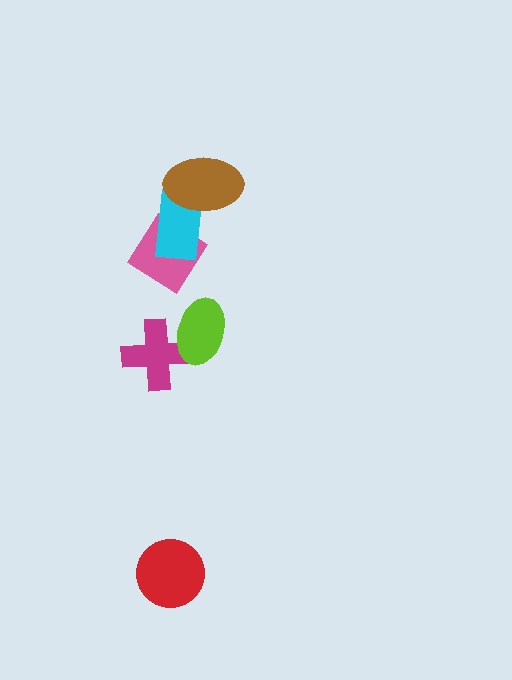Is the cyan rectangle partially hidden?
Yes, it is partially covered by another shape.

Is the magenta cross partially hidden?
Yes, it is partially covered by another shape.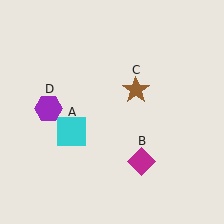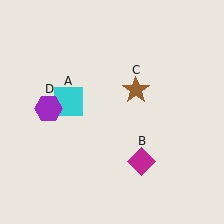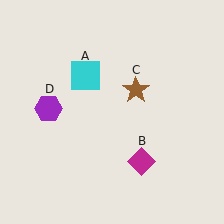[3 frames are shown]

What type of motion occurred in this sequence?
The cyan square (object A) rotated clockwise around the center of the scene.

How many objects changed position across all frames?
1 object changed position: cyan square (object A).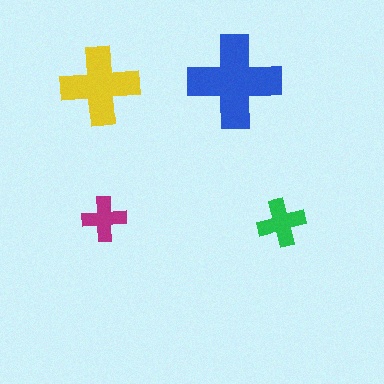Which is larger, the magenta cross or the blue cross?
The blue one.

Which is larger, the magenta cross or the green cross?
The green one.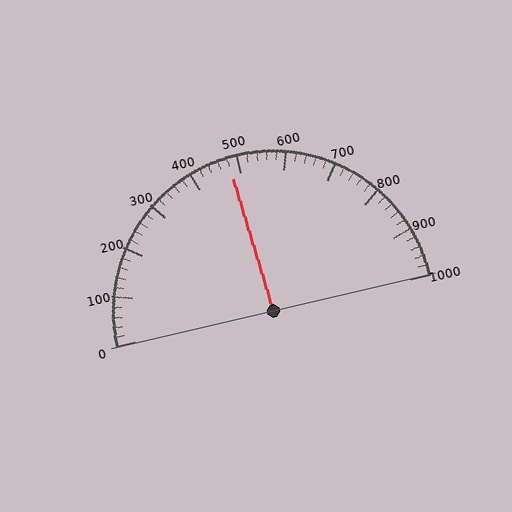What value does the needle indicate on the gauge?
The needle indicates approximately 480.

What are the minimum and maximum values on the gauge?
The gauge ranges from 0 to 1000.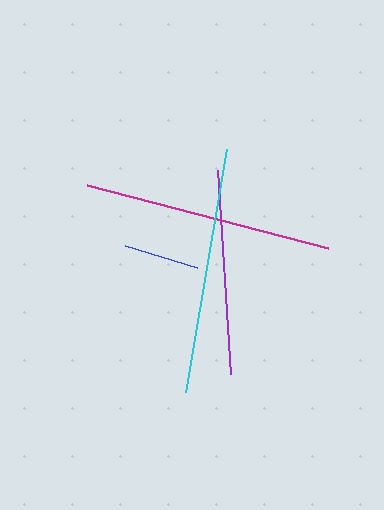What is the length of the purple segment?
The purple segment is approximately 204 pixels long.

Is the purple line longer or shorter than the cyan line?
The cyan line is longer than the purple line.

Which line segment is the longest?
The magenta line is the longest at approximately 249 pixels.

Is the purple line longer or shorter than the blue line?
The purple line is longer than the blue line.